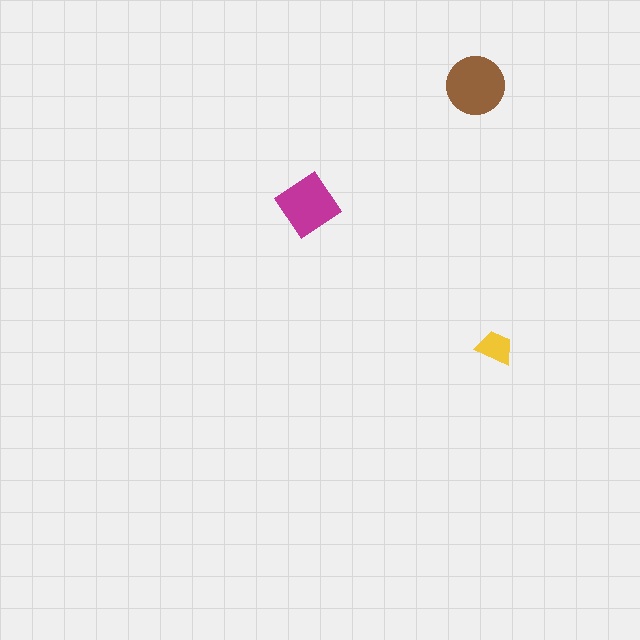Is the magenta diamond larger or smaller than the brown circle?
Smaller.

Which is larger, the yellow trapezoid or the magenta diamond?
The magenta diamond.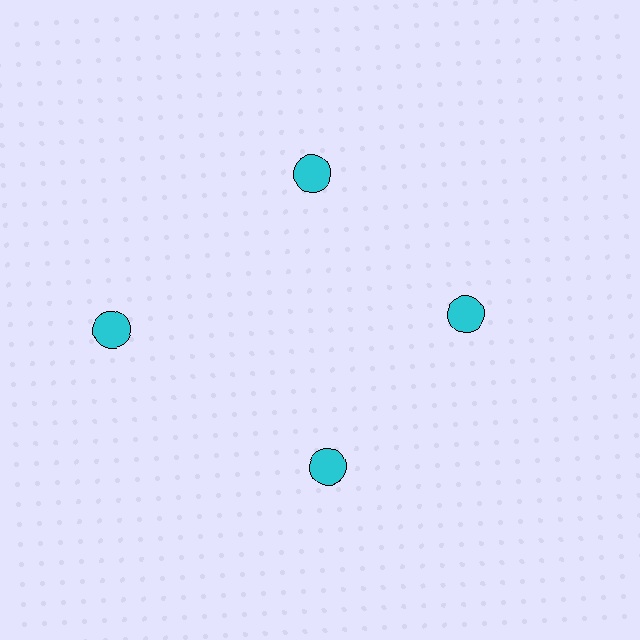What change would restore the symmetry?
The symmetry would be restored by moving it inward, back onto the ring so that all 4 circles sit at equal angles and equal distance from the center.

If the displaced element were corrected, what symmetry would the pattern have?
It would have 4-fold rotational symmetry — the pattern would map onto itself every 90 degrees.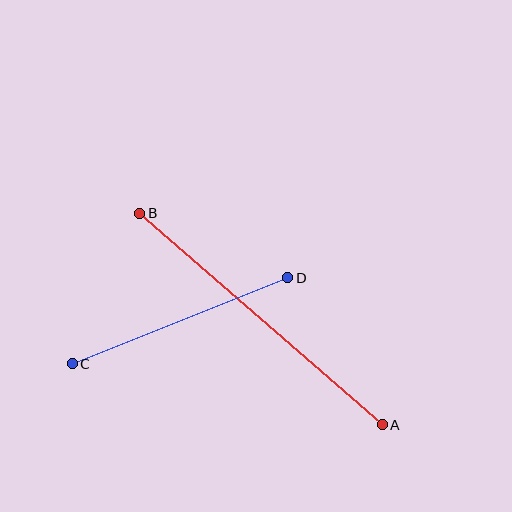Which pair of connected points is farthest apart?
Points A and B are farthest apart.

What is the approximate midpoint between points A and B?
The midpoint is at approximately (261, 319) pixels.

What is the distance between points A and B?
The distance is approximately 322 pixels.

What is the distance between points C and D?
The distance is approximately 232 pixels.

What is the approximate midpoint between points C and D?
The midpoint is at approximately (180, 321) pixels.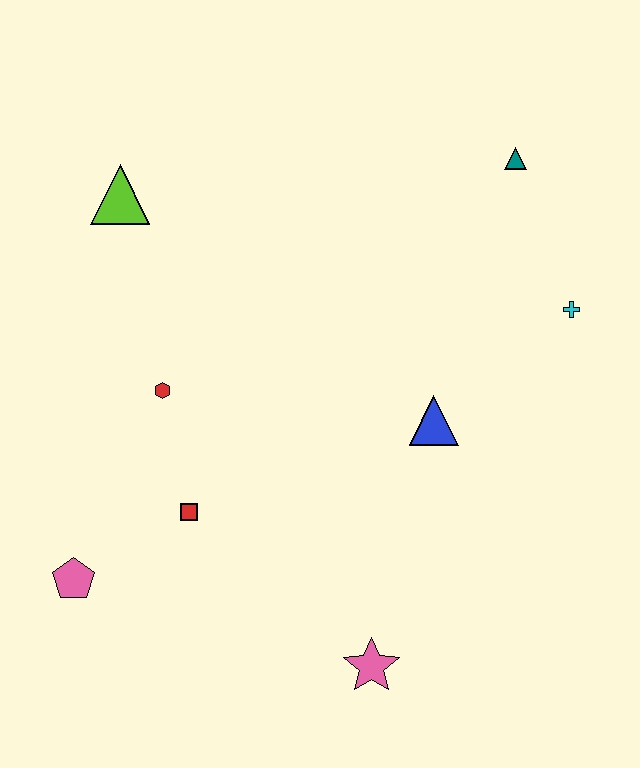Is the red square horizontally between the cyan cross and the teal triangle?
No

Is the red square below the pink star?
No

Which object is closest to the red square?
The red hexagon is closest to the red square.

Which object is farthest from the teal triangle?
The pink pentagon is farthest from the teal triangle.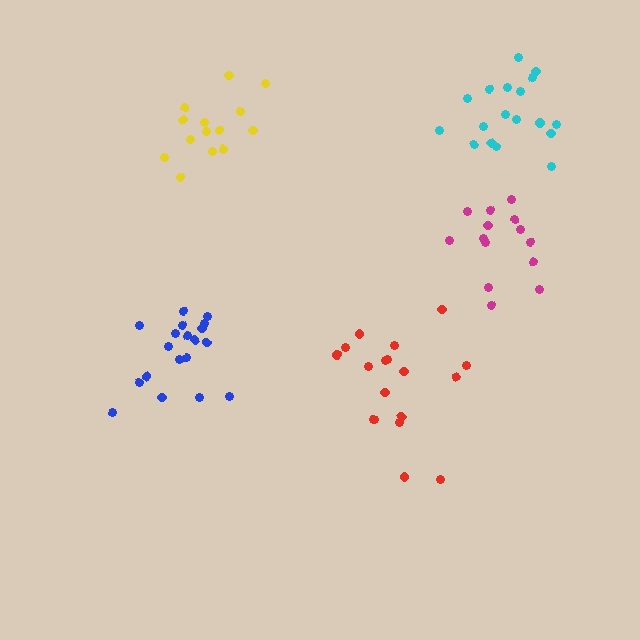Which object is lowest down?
The red cluster is bottommost.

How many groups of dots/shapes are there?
There are 5 groups.